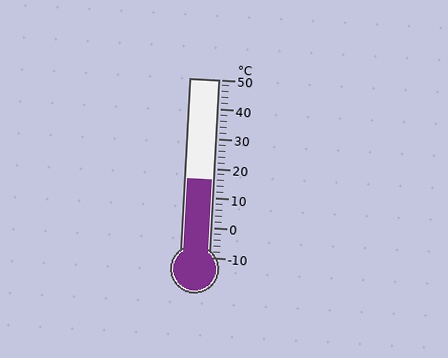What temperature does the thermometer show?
The thermometer shows approximately 16°C.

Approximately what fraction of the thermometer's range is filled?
The thermometer is filled to approximately 45% of its range.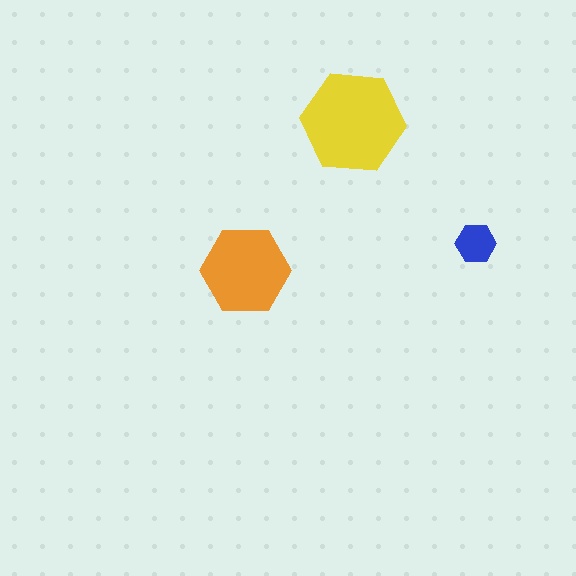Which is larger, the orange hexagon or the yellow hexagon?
The yellow one.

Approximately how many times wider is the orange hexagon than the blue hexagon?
About 2 times wider.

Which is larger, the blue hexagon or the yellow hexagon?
The yellow one.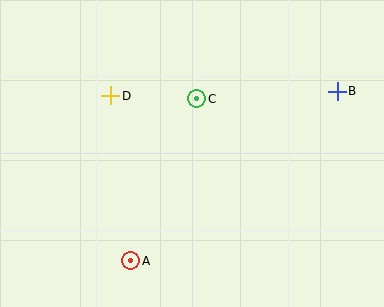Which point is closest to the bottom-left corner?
Point A is closest to the bottom-left corner.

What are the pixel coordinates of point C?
Point C is at (197, 99).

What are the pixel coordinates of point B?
Point B is at (337, 91).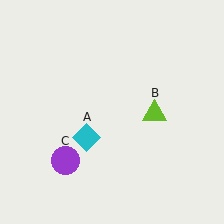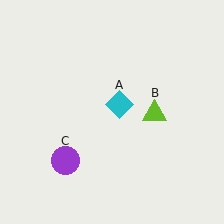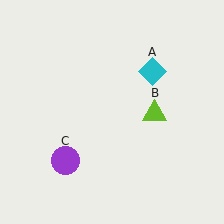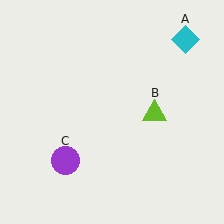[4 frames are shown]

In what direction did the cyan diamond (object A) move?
The cyan diamond (object A) moved up and to the right.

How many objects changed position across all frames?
1 object changed position: cyan diamond (object A).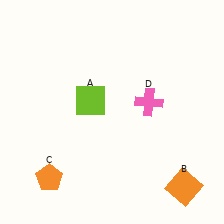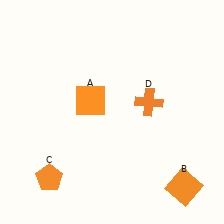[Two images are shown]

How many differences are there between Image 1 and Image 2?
There are 2 differences between the two images.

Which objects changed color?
A changed from lime to orange. D changed from pink to orange.